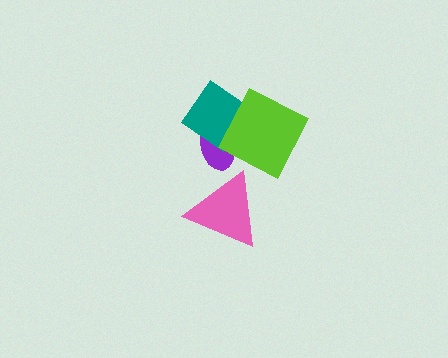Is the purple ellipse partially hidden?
Yes, it is partially covered by another shape.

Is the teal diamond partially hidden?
Yes, it is partially covered by another shape.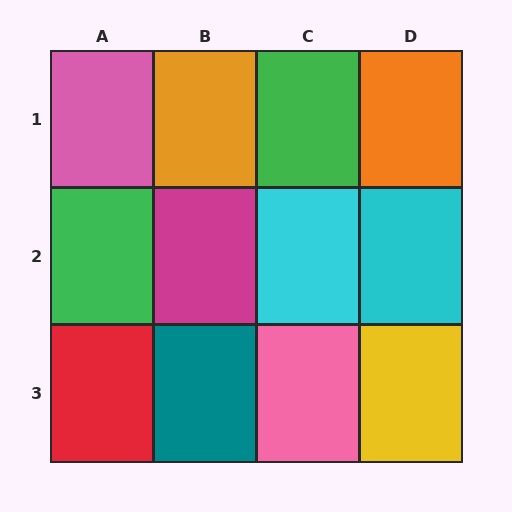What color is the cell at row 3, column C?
Pink.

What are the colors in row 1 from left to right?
Pink, orange, green, orange.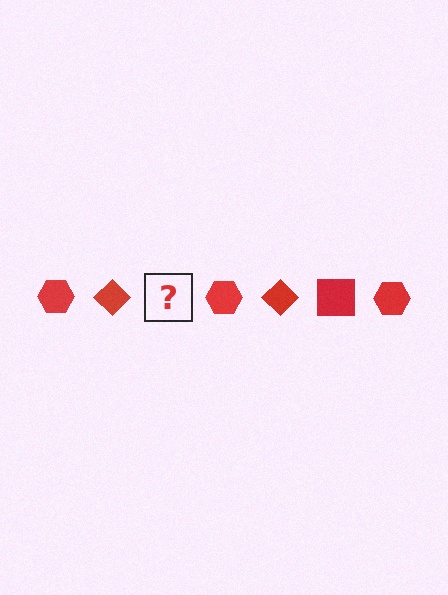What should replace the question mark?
The question mark should be replaced with a red square.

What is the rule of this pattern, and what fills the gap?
The rule is that the pattern cycles through hexagon, diamond, square shapes in red. The gap should be filled with a red square.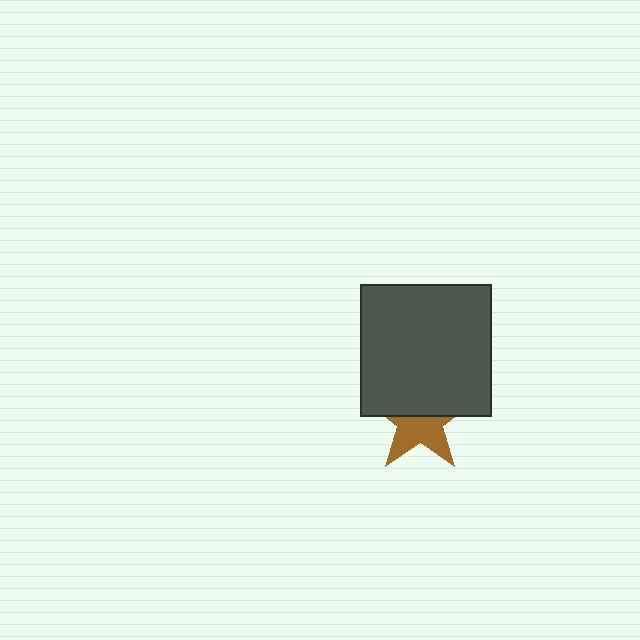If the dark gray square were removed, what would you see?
You would see the complete brown star.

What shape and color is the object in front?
The object in front is a dark gray square.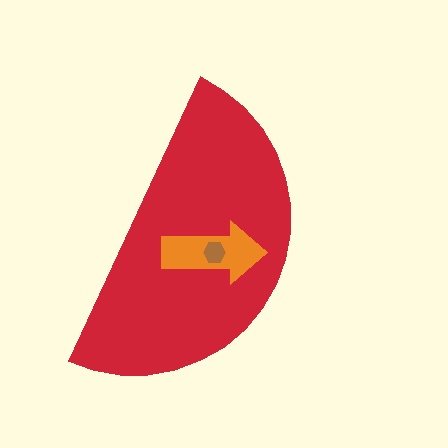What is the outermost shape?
The red semicircle.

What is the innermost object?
The brown hexagon.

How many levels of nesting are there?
3.